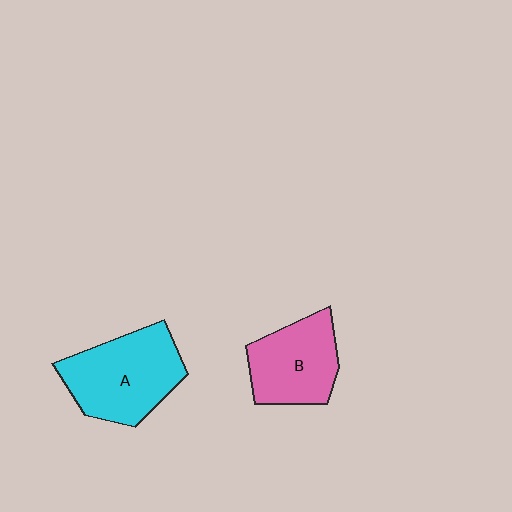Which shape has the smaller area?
Shape B (pink).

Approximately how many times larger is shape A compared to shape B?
Approximately 1.3 times.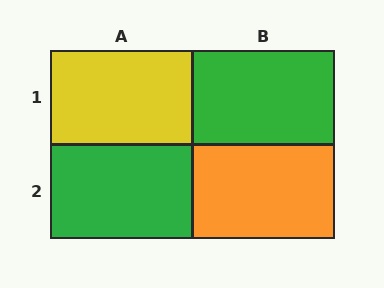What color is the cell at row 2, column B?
Orange.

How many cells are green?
2 cells are green.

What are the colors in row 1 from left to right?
Yellow, green.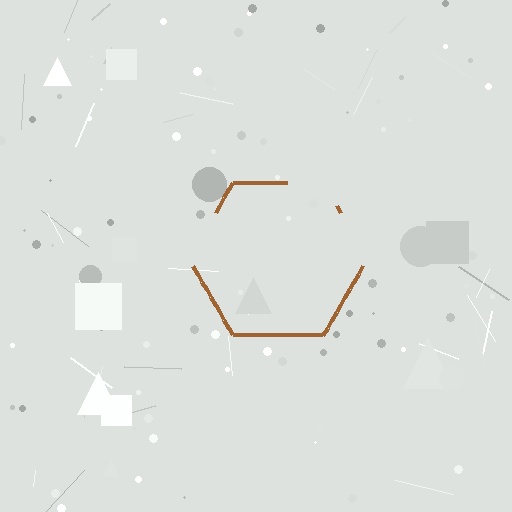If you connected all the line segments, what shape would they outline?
They would outline a hexagon.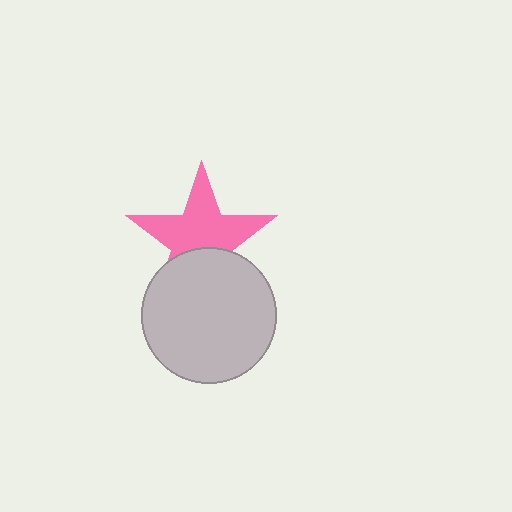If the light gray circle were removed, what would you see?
You would see the complete pink star.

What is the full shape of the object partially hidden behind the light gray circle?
The partially hidden object is a pink star.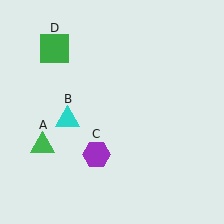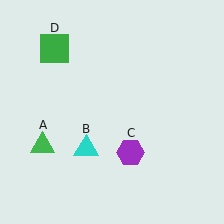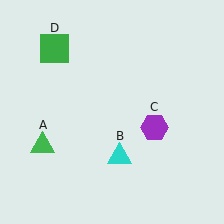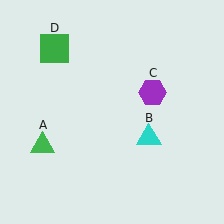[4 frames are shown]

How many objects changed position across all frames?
2 objects changed position: cyan triangle (object B), purple hexagon (object C).